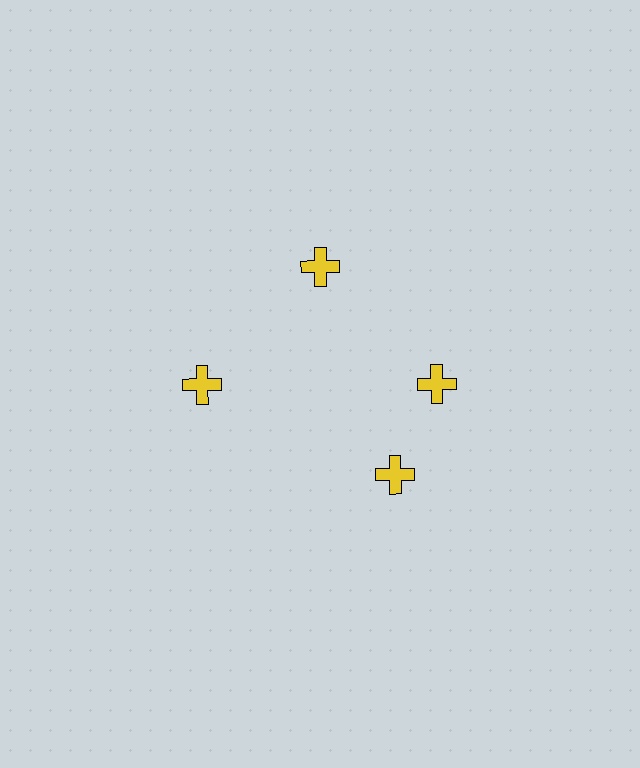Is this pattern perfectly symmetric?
No. The 4 yellow crosses are arranged in a ring, but one element near the 6 o'clock position is rotated out of alignment along the ring, breaking the 4-fold rotational symmetry.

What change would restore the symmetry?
The symmetry would be restored by rotating it back into even spacing with its neighbors so that all 4 crosses sit at equal angles and equal distance from the center.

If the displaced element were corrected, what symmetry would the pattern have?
It would have 4-fold rotational symmetry — the pattern would map onto itself every 90 degrees.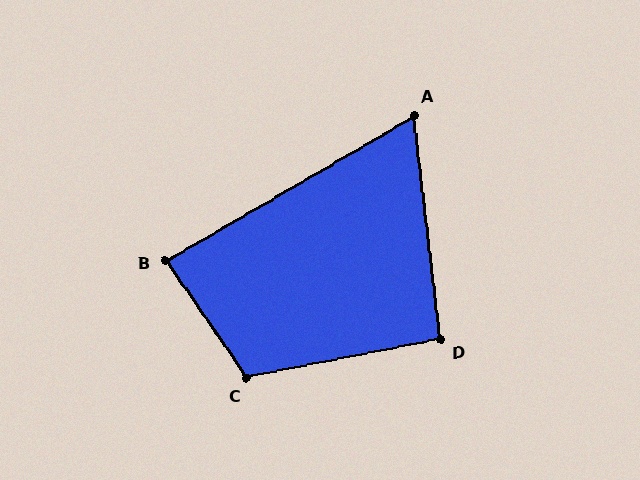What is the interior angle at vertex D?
Approximately 94 degrees (approximately right).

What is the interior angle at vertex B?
Approximately 86 degrees (approximately right).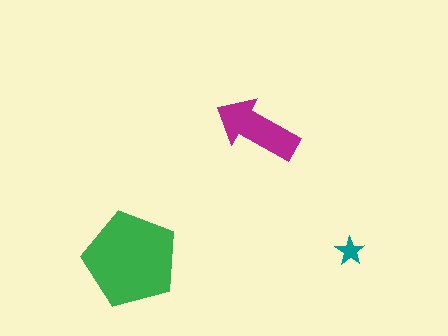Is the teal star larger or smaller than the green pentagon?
Smaller.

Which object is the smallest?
The teal star.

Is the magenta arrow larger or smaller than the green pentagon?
Smaller.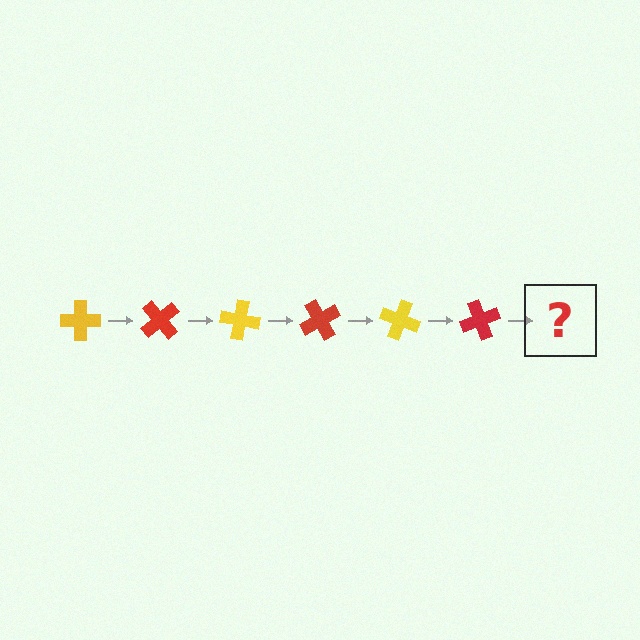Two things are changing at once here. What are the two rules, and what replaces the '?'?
The two rules are that it rotates 50 degrees each step and the color cycles through yellow and red. The '?' should be a yellow cross, rotated 300 degrees from the start.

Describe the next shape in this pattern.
It should be a yellow cross, rotated 300 degrees from the start.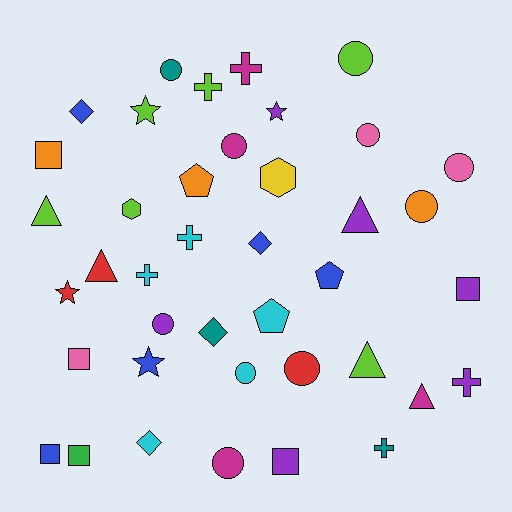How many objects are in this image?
There are 40 objects.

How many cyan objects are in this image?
There are 5 cyan objects.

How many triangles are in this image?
There are 5 triangles.